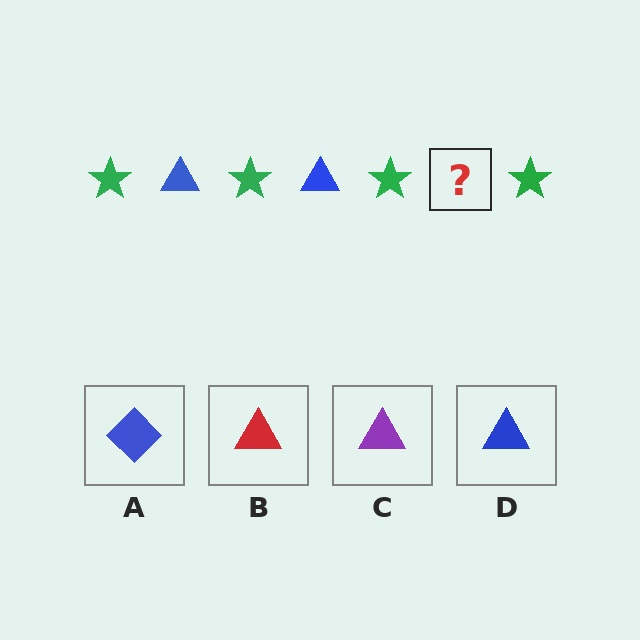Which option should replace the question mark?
Option D.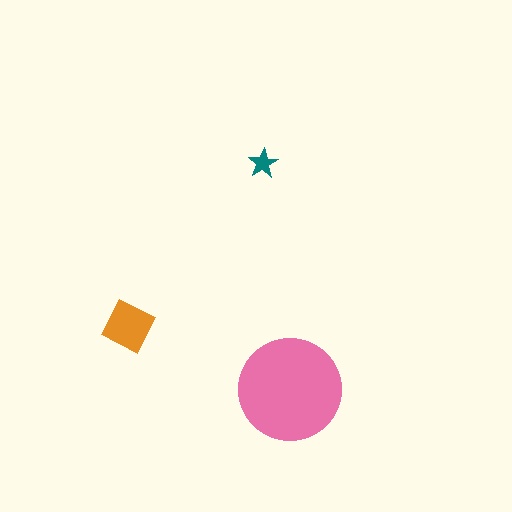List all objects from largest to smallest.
The pink circle, the orange square, the teal star.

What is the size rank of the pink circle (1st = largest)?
1st.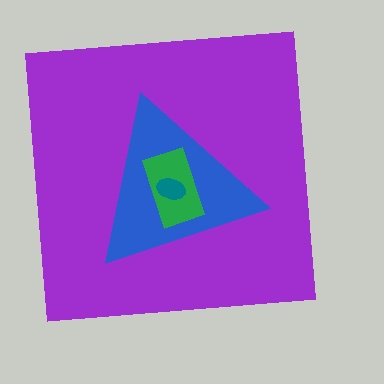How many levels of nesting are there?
4.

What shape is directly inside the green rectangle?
The teal ellipse.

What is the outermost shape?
The purple square.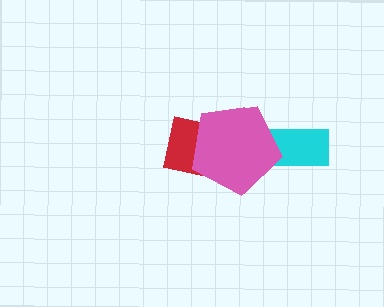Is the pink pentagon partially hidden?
No, no other shape covers it.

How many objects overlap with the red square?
1 object overlaps with the red square.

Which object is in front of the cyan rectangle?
The pink pentagon is in front of the cyan rectangle.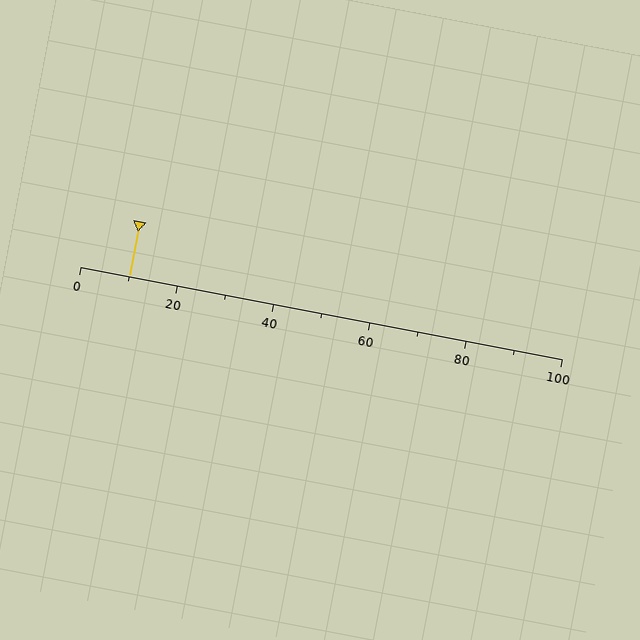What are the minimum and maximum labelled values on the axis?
The axis runs from 0 to 100.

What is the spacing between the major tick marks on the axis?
The major ticks are spaced 20 apart.